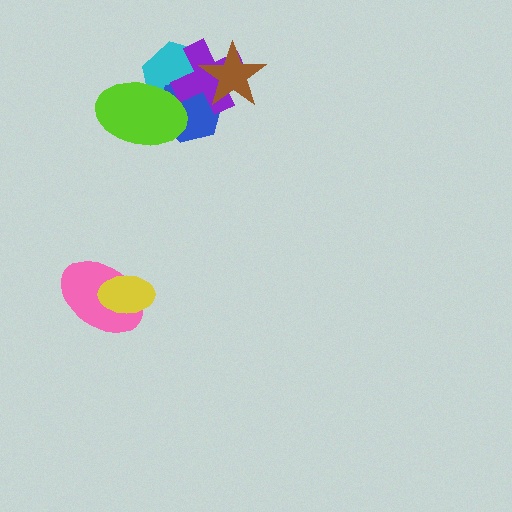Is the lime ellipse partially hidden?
No, no other shape covers it.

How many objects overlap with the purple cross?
3 objects overlap with the purple cross.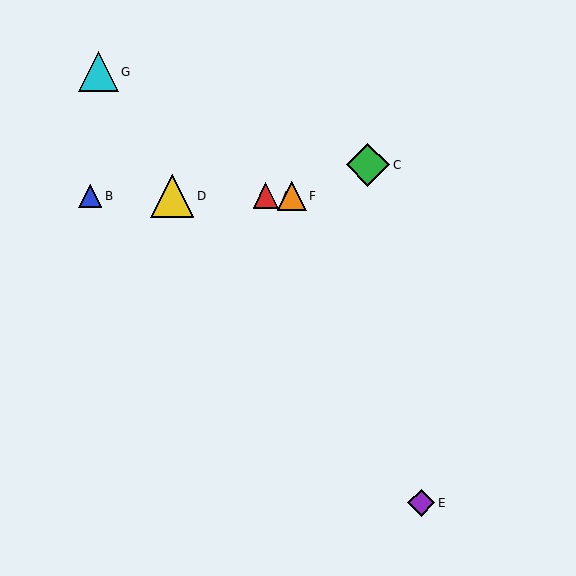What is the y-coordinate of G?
Object G is at y≈72.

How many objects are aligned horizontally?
4 objects (A, B, D, F) are aligned horizontally.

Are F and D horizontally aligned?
Yes, both are at y≈196.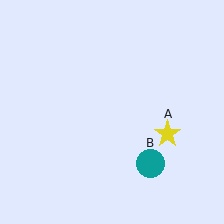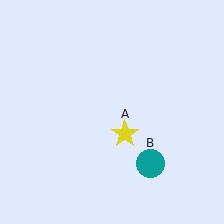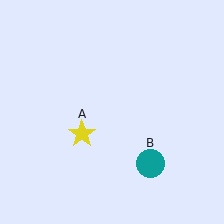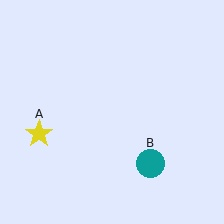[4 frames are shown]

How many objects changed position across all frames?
1 object changed position: yellow star (object A).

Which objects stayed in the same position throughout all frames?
Teal circle (object B) remained stationary.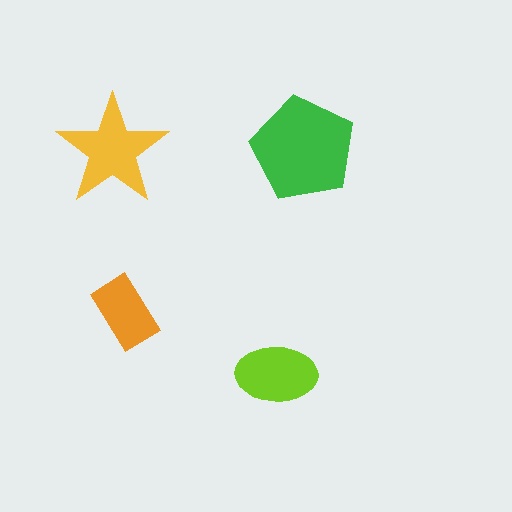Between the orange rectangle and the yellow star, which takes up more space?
The yellow star.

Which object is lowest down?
The lime ellipse is bottommost.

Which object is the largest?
The green pentagon.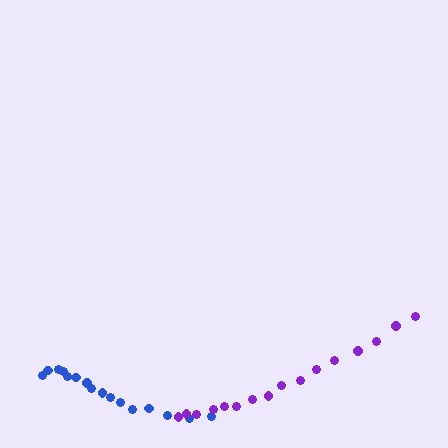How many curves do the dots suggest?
There are 2 distinct paths.